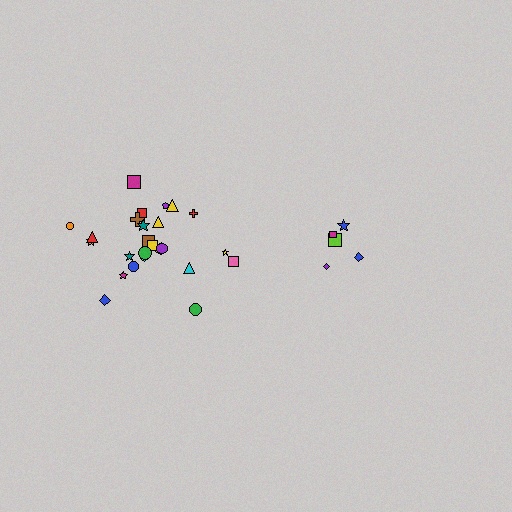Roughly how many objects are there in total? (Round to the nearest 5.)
Roughly 30 objects in total.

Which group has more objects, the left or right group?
The left group.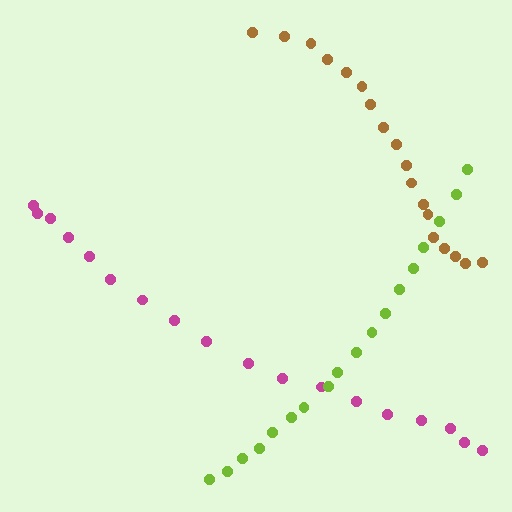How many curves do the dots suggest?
There are 3 distinct paths.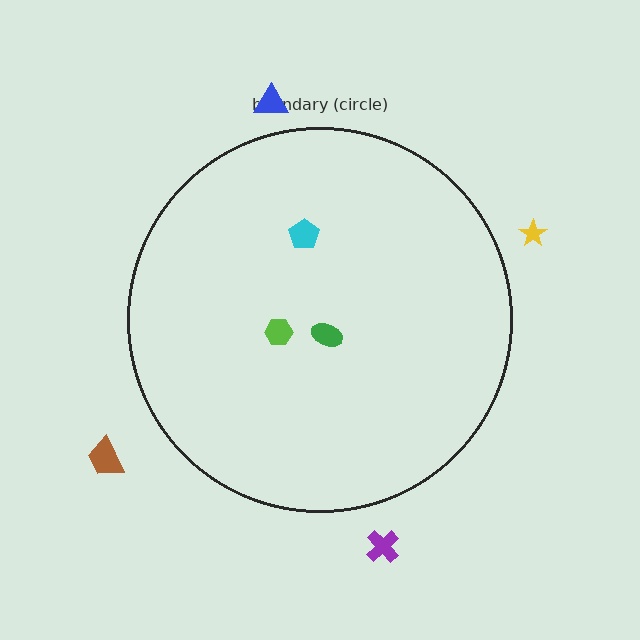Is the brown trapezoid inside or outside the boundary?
Outside.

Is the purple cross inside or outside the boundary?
Outside.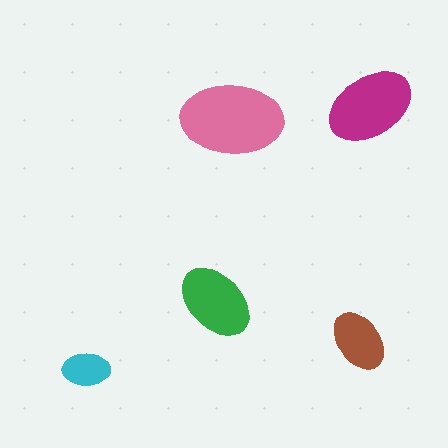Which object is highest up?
The magenta ellipse is topmost.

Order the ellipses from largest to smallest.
the pink one, the magenta one, the green one, the brown one, the cyan one.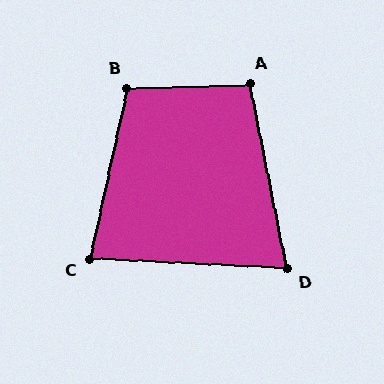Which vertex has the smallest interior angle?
D, at approximately 76 degrees.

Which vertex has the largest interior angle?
B, at approximately 104 degrees.